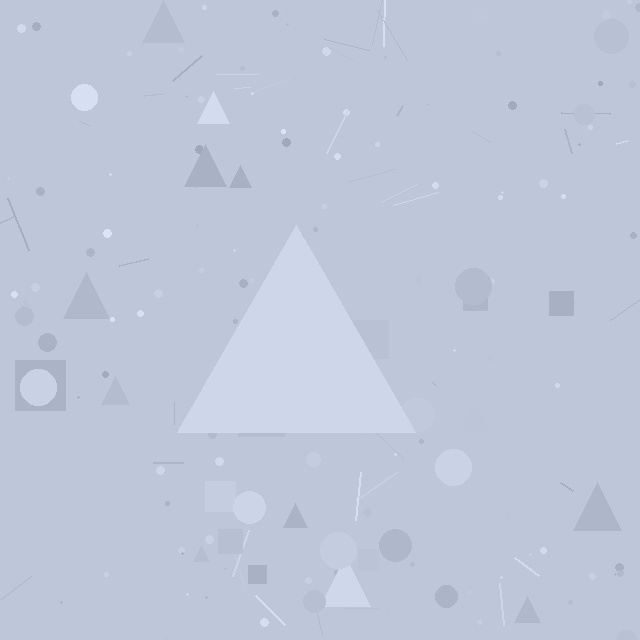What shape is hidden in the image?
A triangle is hidden in the image.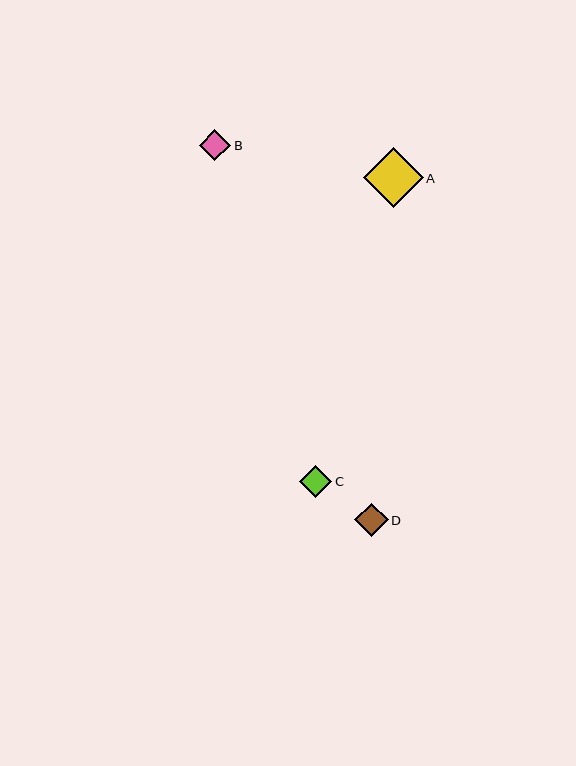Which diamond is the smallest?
Diamond B is the smallest with a size of approximately 32 pixels.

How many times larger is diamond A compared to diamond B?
Diamond A is approximately 1.9 times the size of diamond B.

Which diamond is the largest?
Diamond A is the largest with a size of approximately 59 pixels.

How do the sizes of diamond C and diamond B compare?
Diamond C and diamond B are approximately the same size.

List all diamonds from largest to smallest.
From largest to smallest: A, D, C, B.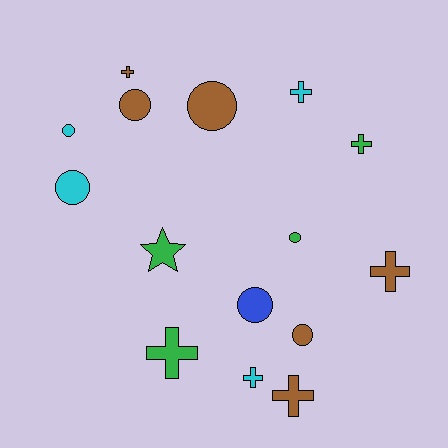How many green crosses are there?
There are 2 green crosses.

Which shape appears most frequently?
Cross, with 7 objects.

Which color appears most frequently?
Brown, with 6 objects.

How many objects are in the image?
There are 15 objects.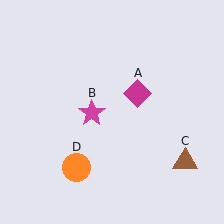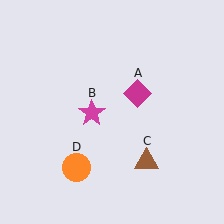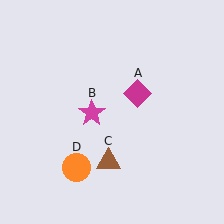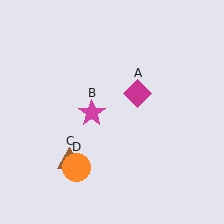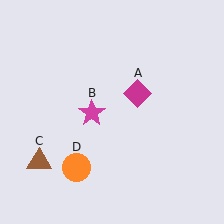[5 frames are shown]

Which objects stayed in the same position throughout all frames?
Magenta diamond (object A) and magenta star (object B) and orange circle (object D) remained stationary.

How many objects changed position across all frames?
1 object changed position: brown triangle (object C).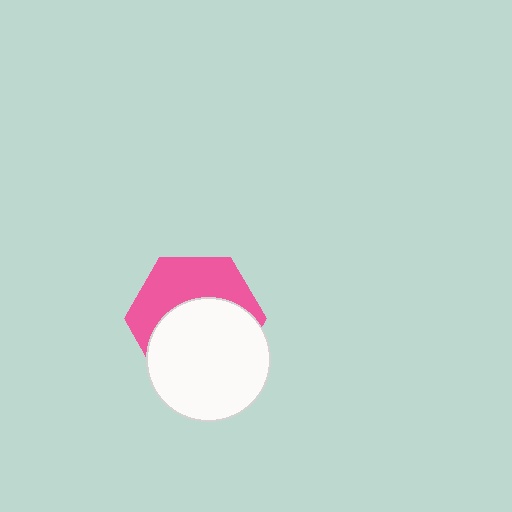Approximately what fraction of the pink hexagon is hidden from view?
Roughly 56% of the pink hexagon is hidden behind the white circle.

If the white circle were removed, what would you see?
You would see the complete pink hexagon.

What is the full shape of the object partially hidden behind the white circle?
The partially hidden object is a pink hexagon.